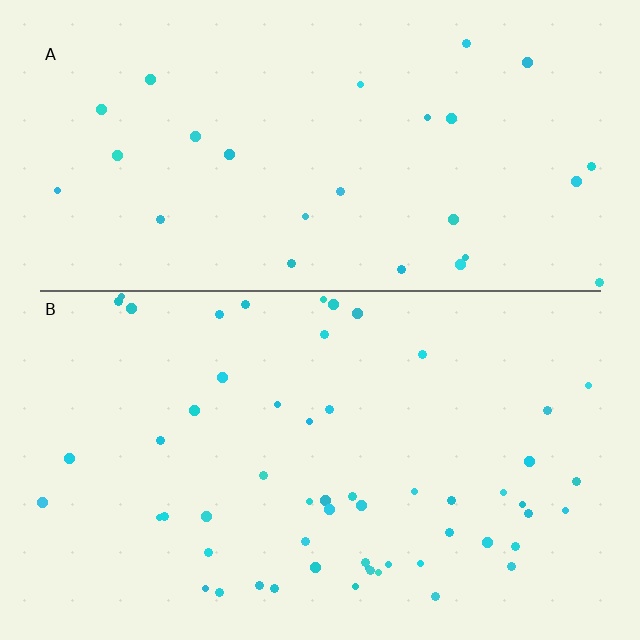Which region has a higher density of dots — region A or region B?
B (the bottom).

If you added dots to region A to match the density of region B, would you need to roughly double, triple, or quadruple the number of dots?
Approximately double.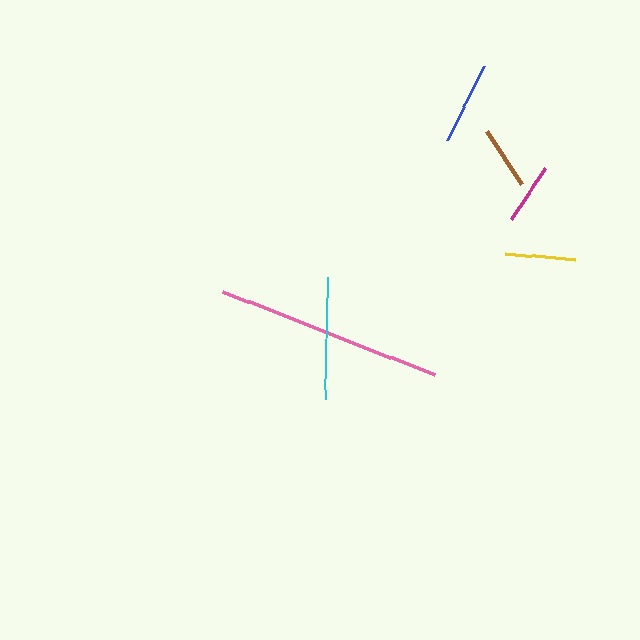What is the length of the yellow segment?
The yellow segment is approximately 71 pixels long.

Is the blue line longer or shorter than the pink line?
The pink line is longer than the blue line.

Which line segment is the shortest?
The magenta line is the shortest at approximately 60 pixels.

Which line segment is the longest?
The pink line is the longest at approximately 228 pixels.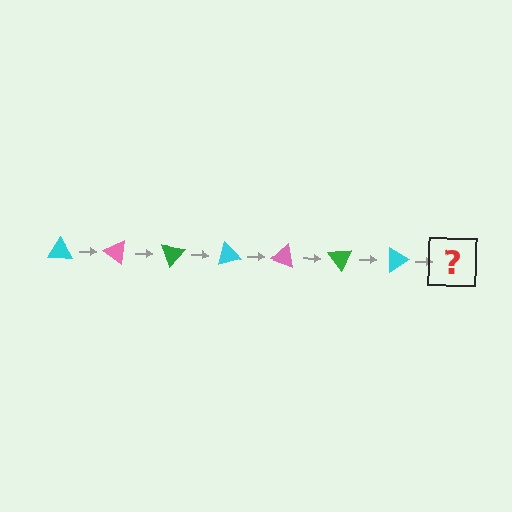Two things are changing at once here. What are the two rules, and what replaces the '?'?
The two rules are that it rotates 35 degrees each step and the color cycles through cyan, pink, and green. The '?' should be a pink triangle, rotated 245 degrees from the start.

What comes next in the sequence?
The next element should be a pink triangle, rotated 245 degrees from the start.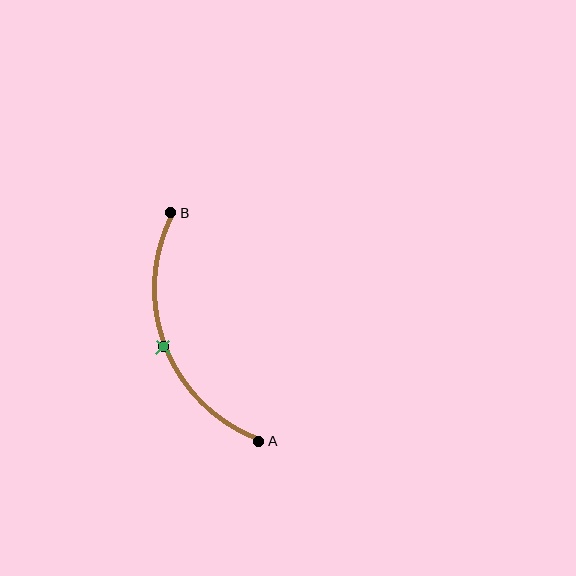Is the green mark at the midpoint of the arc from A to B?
Yes. The green mark lies on the arc at equal arc-length from both A and B — it is the arc midpoint.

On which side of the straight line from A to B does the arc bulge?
The arc bulges to the left of the straight line connecting A and B.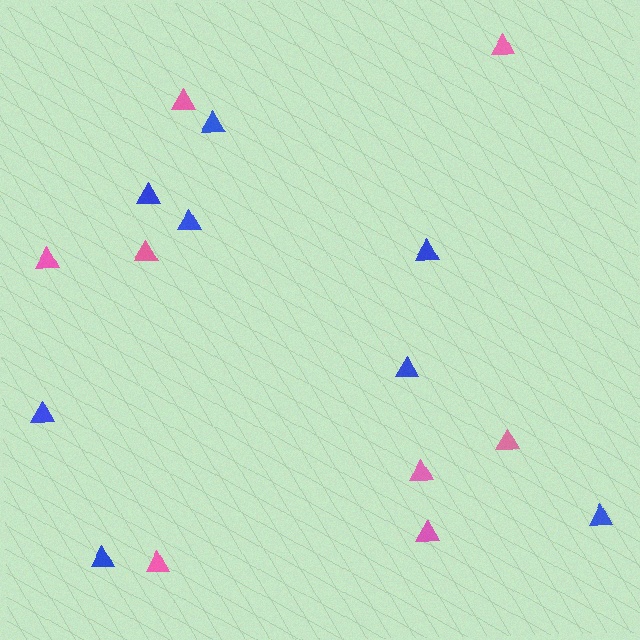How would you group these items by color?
There are 2 groups: one group of blue triangles (8) and one group of pink triangles (8).